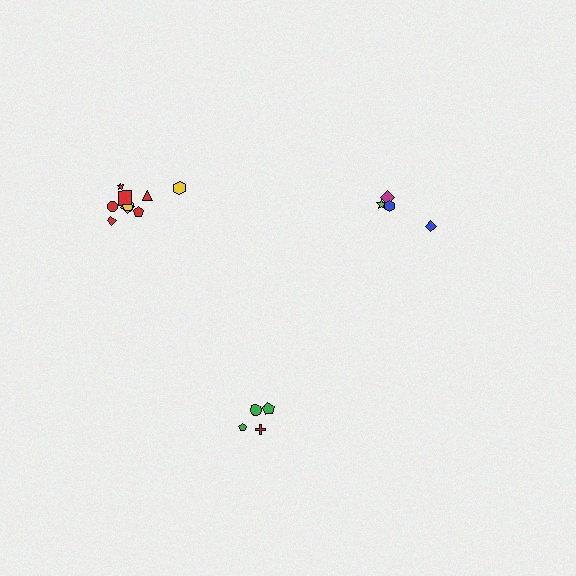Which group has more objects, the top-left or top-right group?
The top-left group.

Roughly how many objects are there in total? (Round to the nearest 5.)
Roughly 20 objects in total.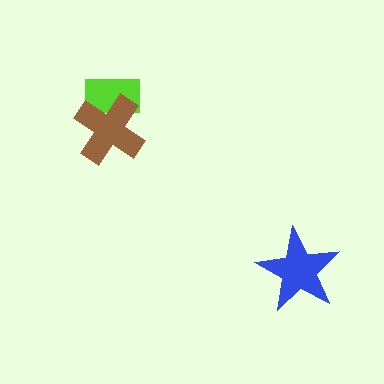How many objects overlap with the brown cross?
1 object overlaps with the brown cross.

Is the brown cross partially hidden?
No, no other shape covers it.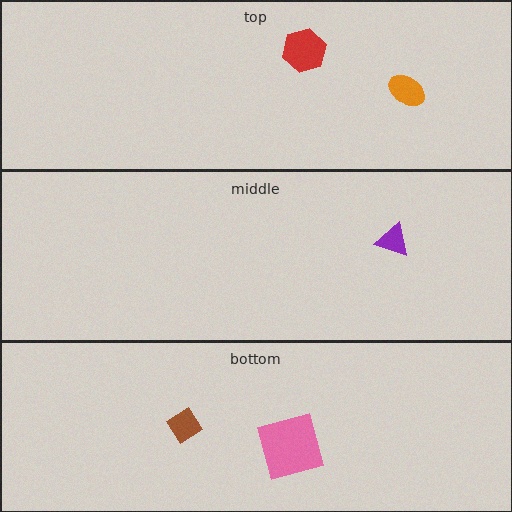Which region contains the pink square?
The bottom region.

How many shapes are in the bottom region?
2.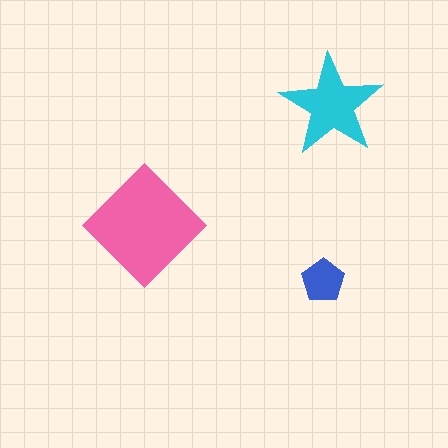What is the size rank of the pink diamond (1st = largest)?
1st.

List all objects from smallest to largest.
The blue pentagon, the cyan star, the pink diamond.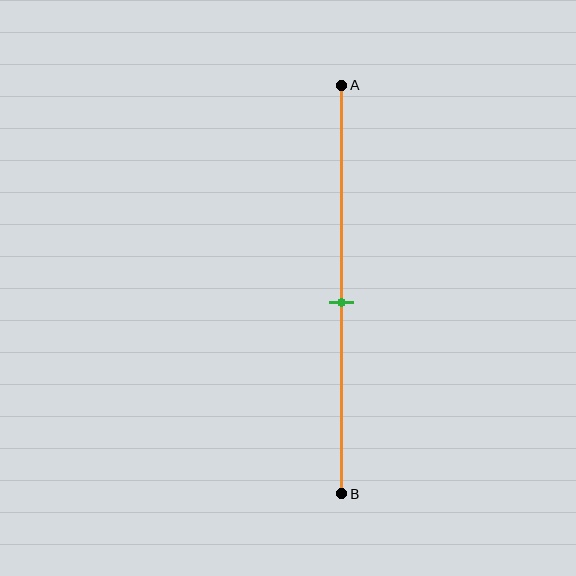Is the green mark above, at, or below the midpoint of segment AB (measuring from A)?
The green mark is below the midpoint of segment AB.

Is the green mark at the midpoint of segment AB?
No, the mark is at about 55% from A, not at the 50% midpoint.